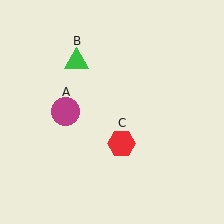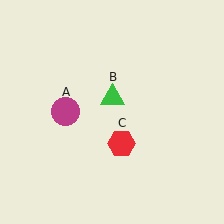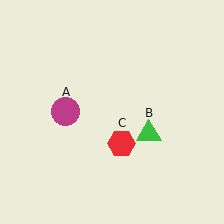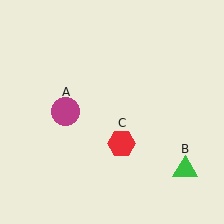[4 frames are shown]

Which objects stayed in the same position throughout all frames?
Magenta circle (object A) and red hexagon (object C) remained stationary.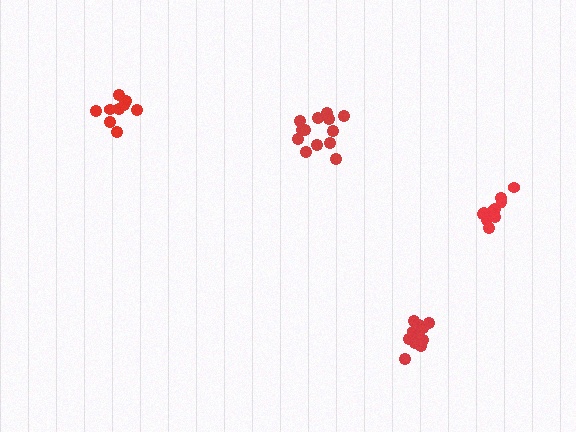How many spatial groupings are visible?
There are 4 spatial groupings.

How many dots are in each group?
Group 1: 13 dots, Group 2: 13 dots, Group 3: 11 dots, Group 4: 9 dots (46 total).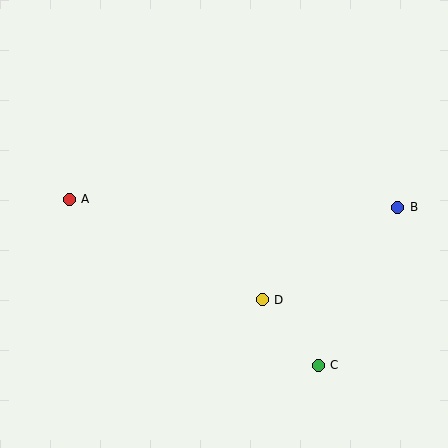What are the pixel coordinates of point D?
Point D is at (262, 300).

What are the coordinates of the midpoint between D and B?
The midpoint between D and B is at (330, 253).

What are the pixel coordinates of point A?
Point A is at (69, 199).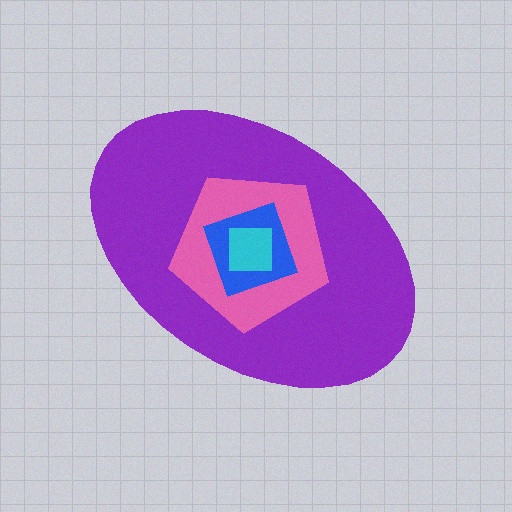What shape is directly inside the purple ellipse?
The pink pentagon.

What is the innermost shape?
The cyan square.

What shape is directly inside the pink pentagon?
The blue diamond.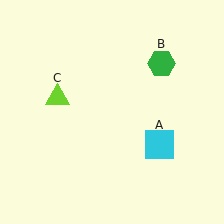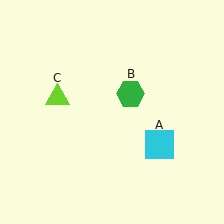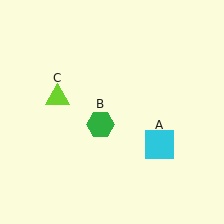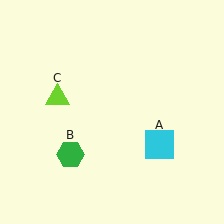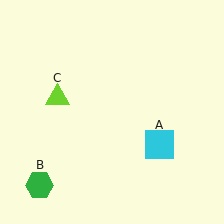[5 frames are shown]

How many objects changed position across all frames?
1 object changed position: green hexagon (object B).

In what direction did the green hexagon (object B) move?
The green hexagon (object B) moved down and to the left.